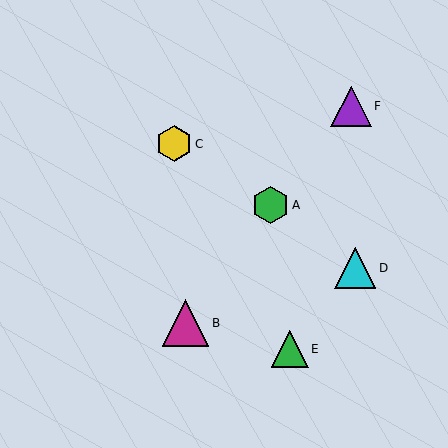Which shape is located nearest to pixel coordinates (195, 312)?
The magenta triangle (labeled B) at (186, 323) is nearest to that location.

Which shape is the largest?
The magenta triangle (labeled B) is the largest.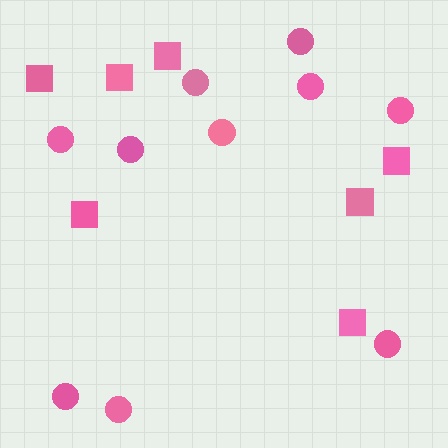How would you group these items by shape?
There are 2 groups: one group of squares (7) and one group of circles (10).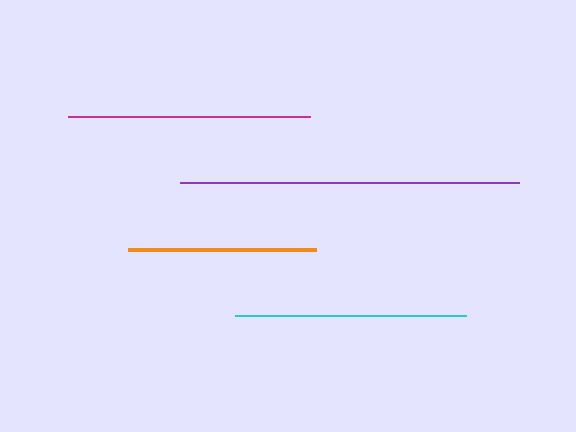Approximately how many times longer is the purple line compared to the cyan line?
The purple line is approximately 1.5 times the length of the cyan line.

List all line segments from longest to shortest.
From longest to shortest: purple, magenta, cyan, orange.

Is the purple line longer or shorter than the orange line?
The purple line is longer than the orange line.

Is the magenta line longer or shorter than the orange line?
The magenta line is longer than the orange line.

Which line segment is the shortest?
The orange line is the shortest at approximately 189 pixels.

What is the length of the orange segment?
The orange segment is approximately 189 pixels long.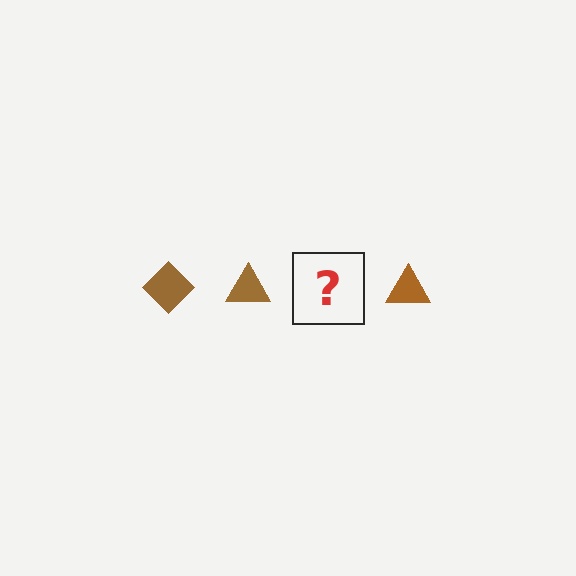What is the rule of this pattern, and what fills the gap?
The rule is that the pattern cycles through diamond, triangle shapes in brown. The gap should be filled with a brown diamond.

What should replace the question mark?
The question mark should be replaced with a brown diamond.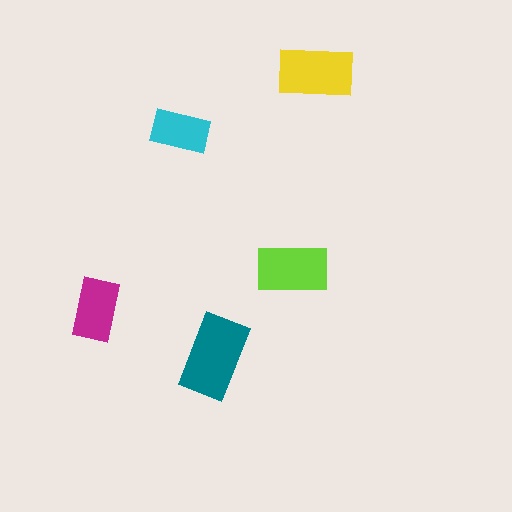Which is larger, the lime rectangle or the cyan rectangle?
The lime one.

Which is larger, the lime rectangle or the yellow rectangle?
The yellow one.